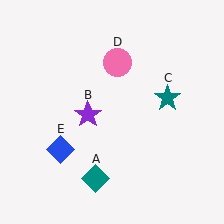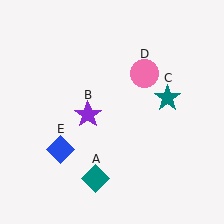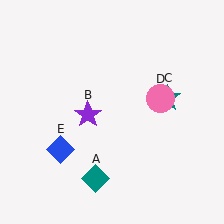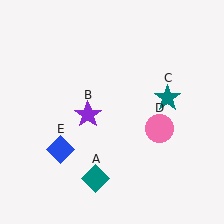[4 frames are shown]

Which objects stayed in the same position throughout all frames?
Teal diamond (object A) and purple star (object B) and teal star (object C) and blue diamond (object E) remained stationary.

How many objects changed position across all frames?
1 object changed position: pink circle (object D).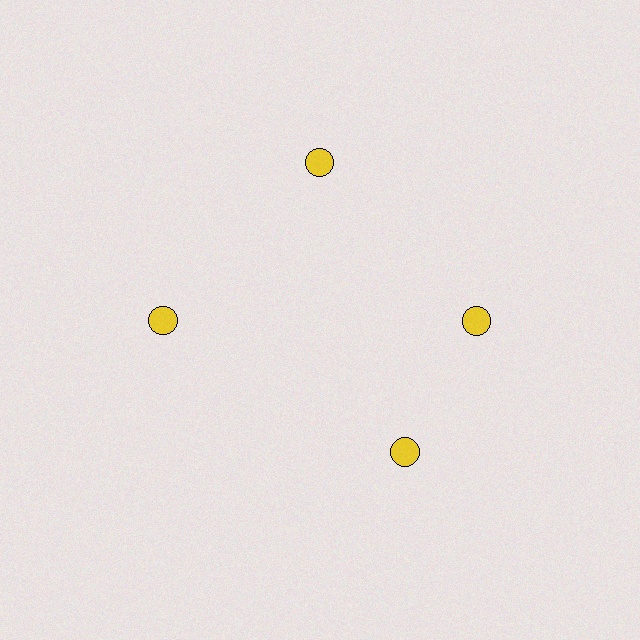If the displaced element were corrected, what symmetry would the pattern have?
It would have 4-fold rotational symmetry — the pattern would map onto itself every 90 degrees.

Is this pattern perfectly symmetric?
No. The 4 yellow circles are arranged in a ring, but one element near the 6 o'clock position is rotated out of alignment along the ring, breaking the 4-fold rotational symmetry.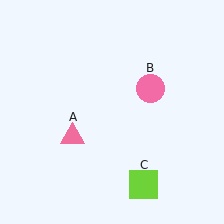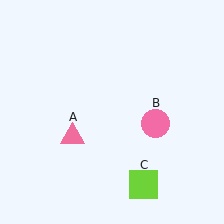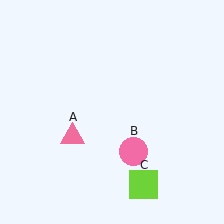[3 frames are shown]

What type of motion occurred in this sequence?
The pink circle (object B) rotated clockwise around the center of the scene.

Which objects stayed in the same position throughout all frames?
Pink triangle (object A) and lime square (object C) remained stationary.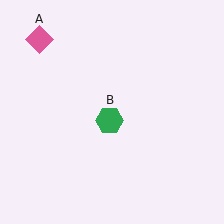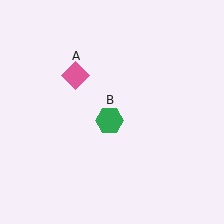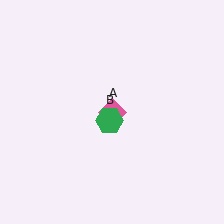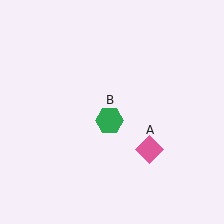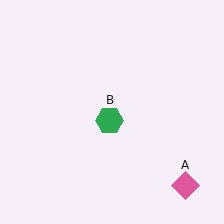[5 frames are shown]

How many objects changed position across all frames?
1 object changed position: pink diamond (object A).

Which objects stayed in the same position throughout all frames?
Green hexagon (object B) remained stationary.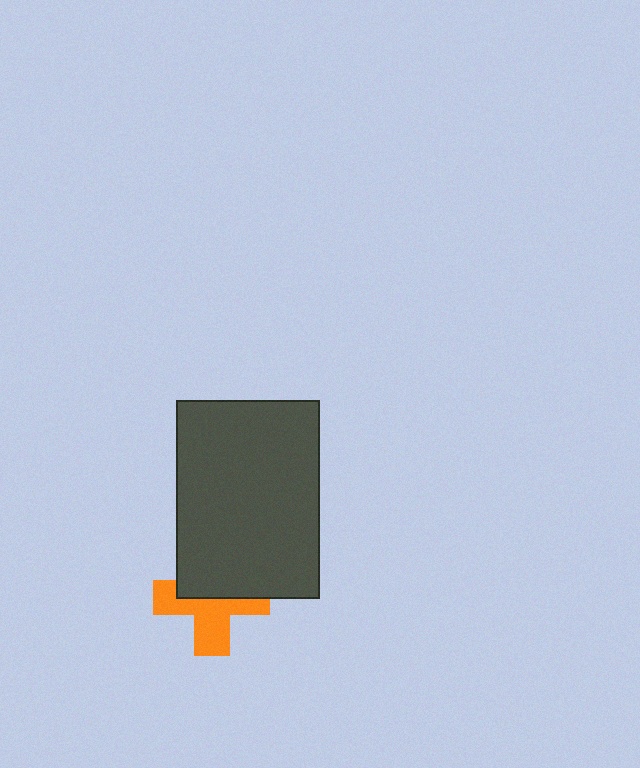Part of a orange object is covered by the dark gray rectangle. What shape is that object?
It is a cross.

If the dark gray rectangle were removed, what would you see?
You would see the complete orange cross.